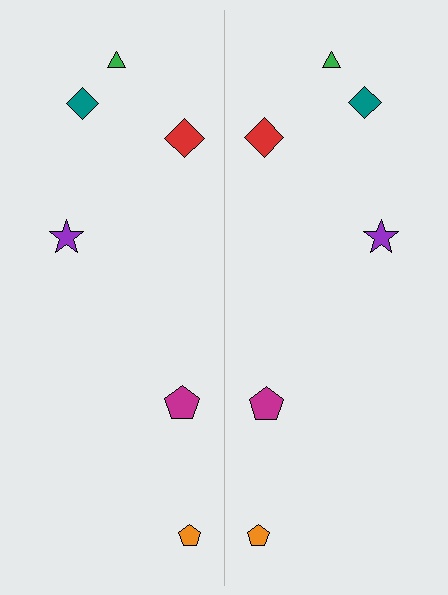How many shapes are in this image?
There are 12 shapes in this image.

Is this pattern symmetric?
Yes, this pattern has bilateral (reflection) symmetry.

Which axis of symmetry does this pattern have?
The pattern has a vertical axis of symmetry running through the center of the image.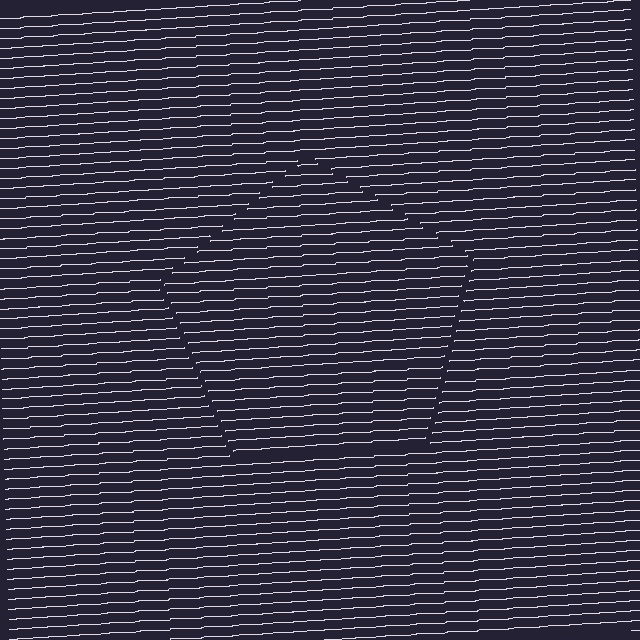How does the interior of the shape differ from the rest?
The interior of the shape contains the same grating, shifted by half a period — the contour is defined by the phase discontinuity where line-ends from the inner and outer gratings abut.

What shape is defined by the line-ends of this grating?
An illusory pentagon. The interior of the shape contains the same grating, shifted by half a period — the contour is defined by the phase discontinuity where line-ends from the inner and outer gratings abut.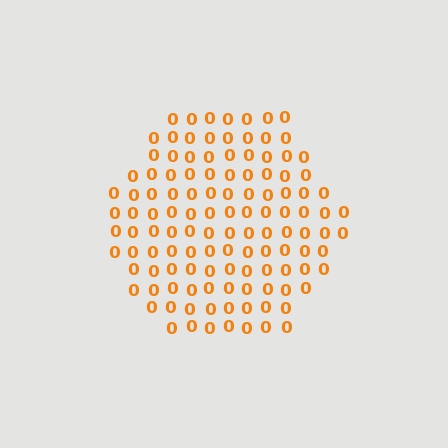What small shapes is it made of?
It is made of small digit 0's.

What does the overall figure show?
The overall figure shows a hexagon.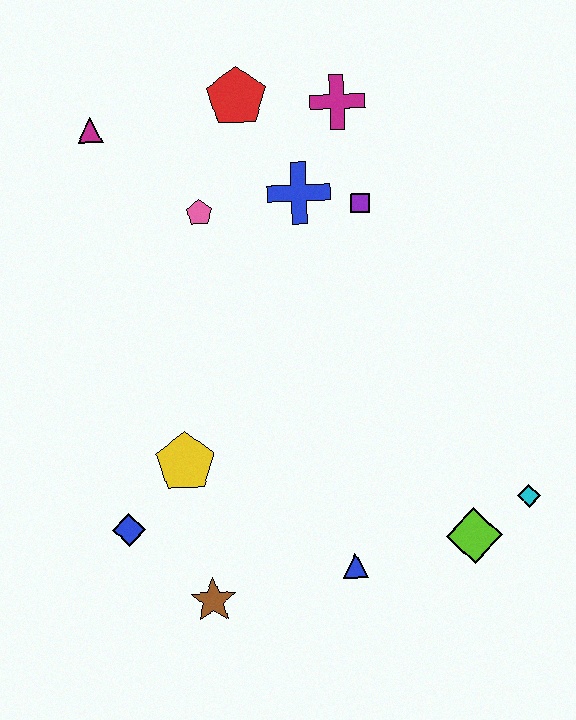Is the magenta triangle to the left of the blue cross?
Yes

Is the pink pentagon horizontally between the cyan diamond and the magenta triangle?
Yes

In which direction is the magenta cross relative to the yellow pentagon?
The magenta cross is above the yellow pentagon.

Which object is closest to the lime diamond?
The cyan diamond is closest to the lime diamond.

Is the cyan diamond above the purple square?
No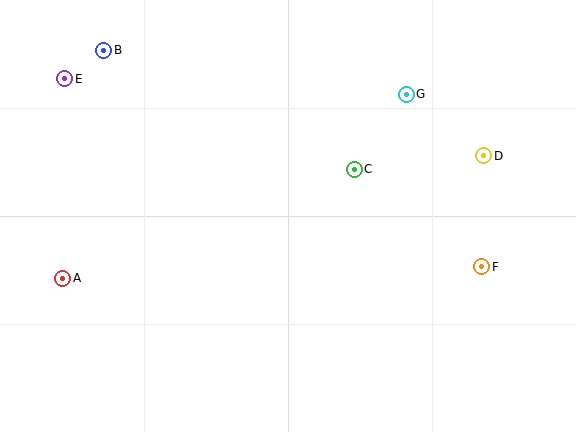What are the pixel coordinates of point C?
Point C is at (354, 169).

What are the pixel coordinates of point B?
Point B is at (104, 50).